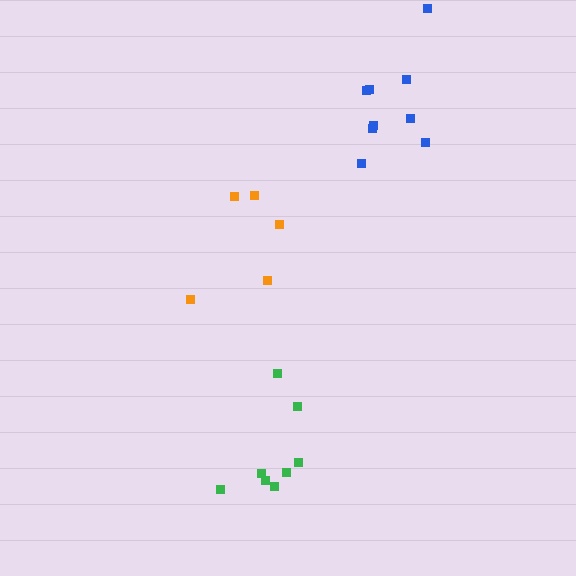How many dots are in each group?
Group 1: 5 dots, Group 2: 8 dots, Group 3: 9 dots (22 total).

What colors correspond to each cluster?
The clusters are colored: orange, green, blue.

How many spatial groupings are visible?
There are 3 spatial groupings.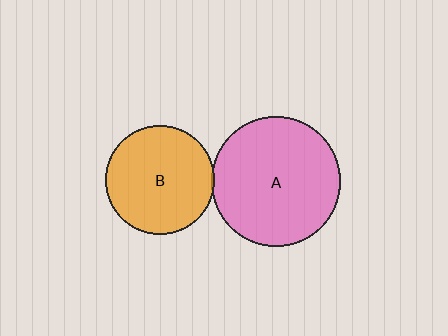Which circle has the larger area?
Circle A (pink).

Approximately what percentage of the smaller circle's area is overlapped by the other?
Approximately 5%.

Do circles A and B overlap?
Yes.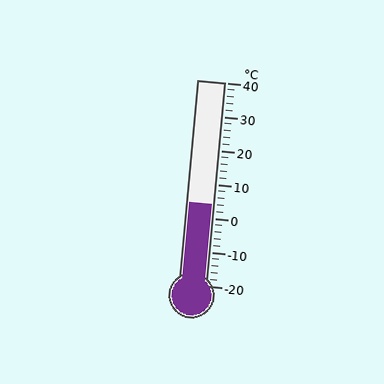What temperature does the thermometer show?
The thermometer shows approximately 4°C.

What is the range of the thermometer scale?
The thermometer scale ranges from -20°C to 40°C.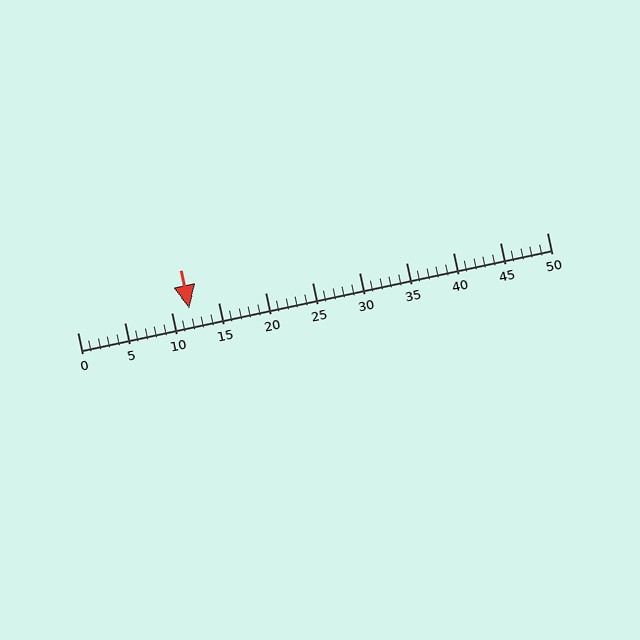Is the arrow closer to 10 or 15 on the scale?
The arrow is closer to 10.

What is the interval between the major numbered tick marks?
The major tick marks are spaced 5 units apart.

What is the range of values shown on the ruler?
The ruler shows values from 0 to 50.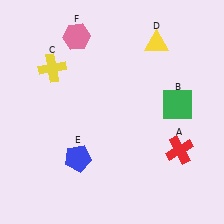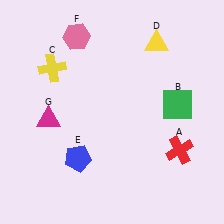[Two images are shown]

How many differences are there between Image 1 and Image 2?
There is 1 difference between the two images.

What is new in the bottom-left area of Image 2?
A magenta triangle (G) was added in the bottom-left area of Image 2.